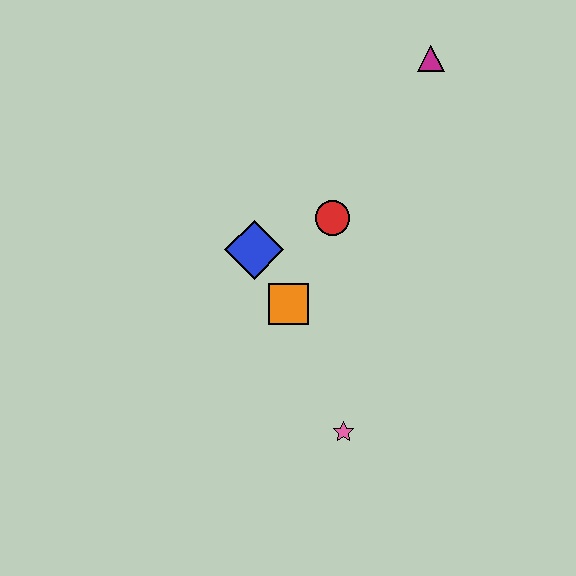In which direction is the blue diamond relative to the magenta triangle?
The blue diamond is below the magenta triangle.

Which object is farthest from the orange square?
The magenta triangle is farthest from the orange square.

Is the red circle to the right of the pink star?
No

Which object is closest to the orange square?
The blue diamond is closest to the orange square.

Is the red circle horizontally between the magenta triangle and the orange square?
Yes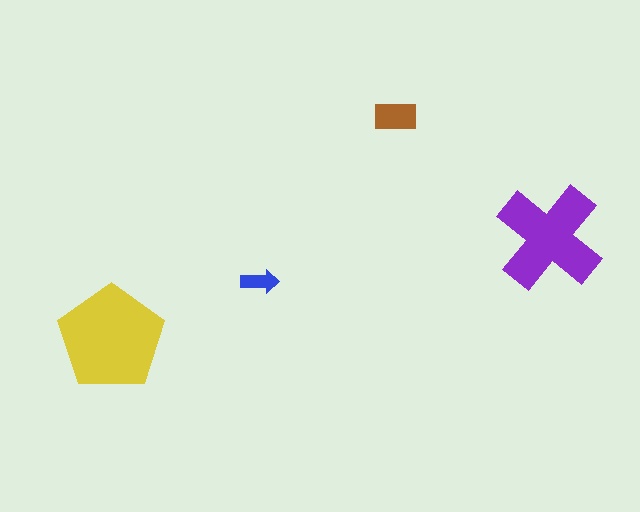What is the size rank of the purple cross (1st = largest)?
2nd.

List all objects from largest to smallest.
The yellow pentagon, the purple cross, the brown rectangle, the blue arrow.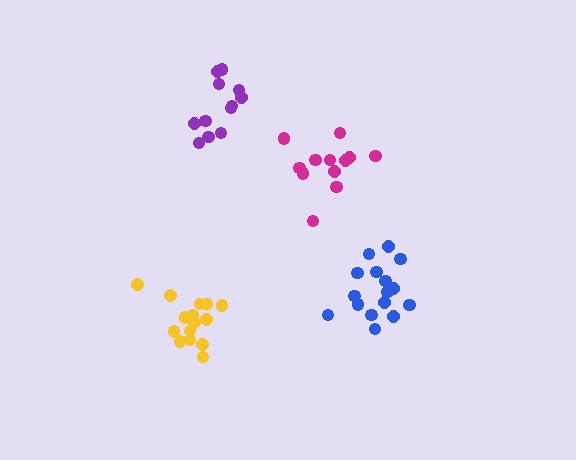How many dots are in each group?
Group 1: 12 dots, Group 2: 16 dots, Group 3: 15 dots, Group 4: 12 dots (55 total).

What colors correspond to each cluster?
The clusters are colored: magenta, blue, yellow, purple.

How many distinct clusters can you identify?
There are 4 distinct clusters.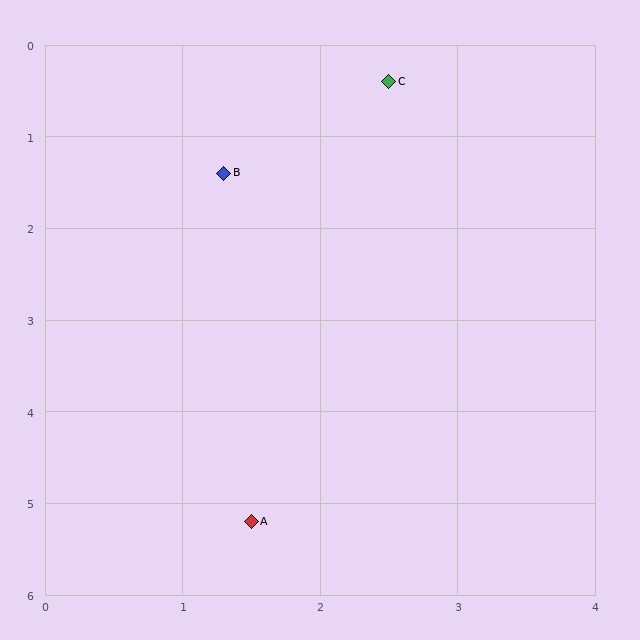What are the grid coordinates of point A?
Point A is at approximately (1.5, 5.2).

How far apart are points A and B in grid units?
Points A and B are about 3.8 grid units apart.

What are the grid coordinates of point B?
Point B is at approximately (1.3, 1.4).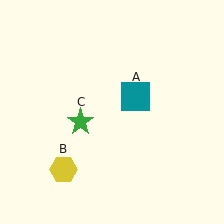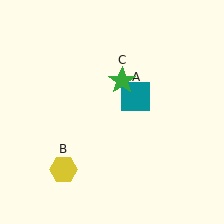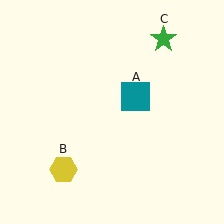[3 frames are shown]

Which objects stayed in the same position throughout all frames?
Teal square (object A) and yellow hexagon (object B) remained stationary.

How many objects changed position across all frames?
1 object changed position: green star (object C).